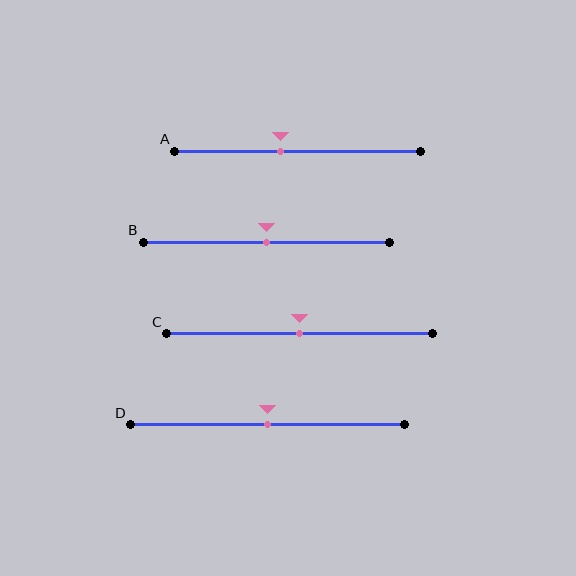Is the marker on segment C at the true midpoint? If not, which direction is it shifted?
Yes, the marker on segment C is at the true midpoint.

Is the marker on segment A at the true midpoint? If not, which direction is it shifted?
No, the marker on segment A is shifted to the left by about 7% of the segment length.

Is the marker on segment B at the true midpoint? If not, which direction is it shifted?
Yes, the marker on segment B is at the true midpoint.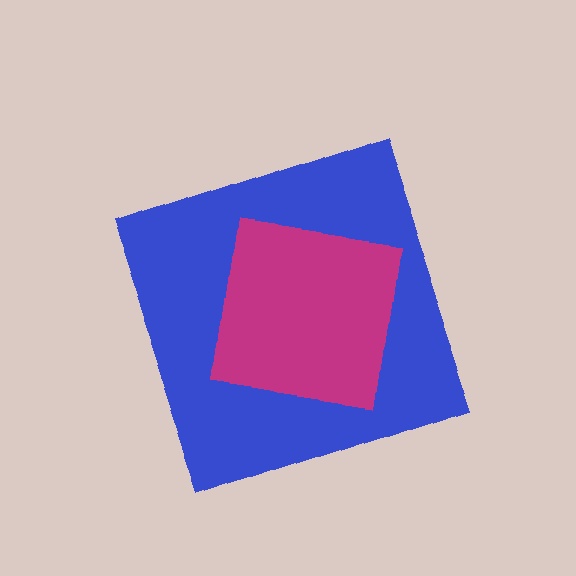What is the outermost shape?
The blue diamond.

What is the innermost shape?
The magenta square.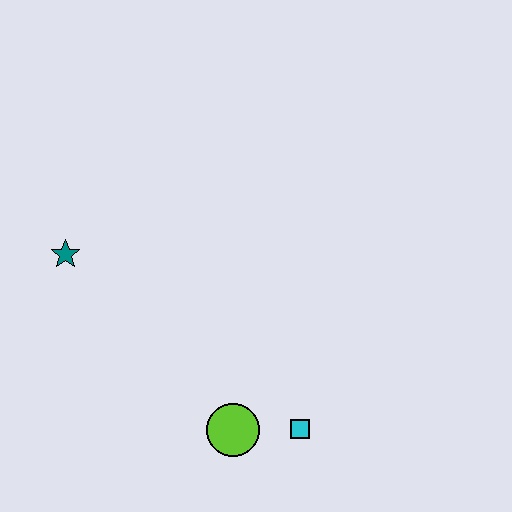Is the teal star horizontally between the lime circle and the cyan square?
No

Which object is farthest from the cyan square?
The teal star is farthest from the cyan square.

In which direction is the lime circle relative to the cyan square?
The lime circle is to the left of the cyan square.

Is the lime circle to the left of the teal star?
No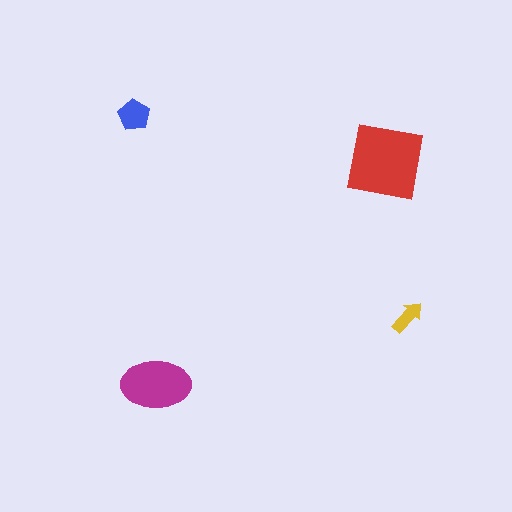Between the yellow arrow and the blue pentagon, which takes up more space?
The blue pentagon.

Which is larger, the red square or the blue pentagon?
The red square.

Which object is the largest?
The red square.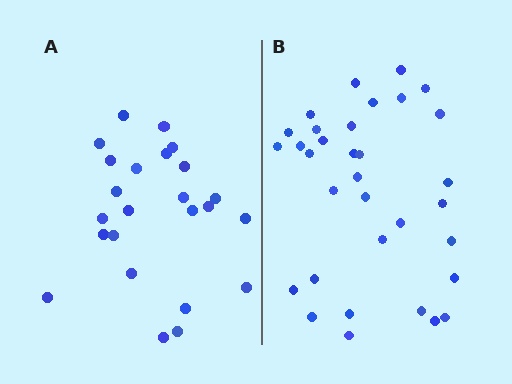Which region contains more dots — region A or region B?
Region B (the right region) has more dots.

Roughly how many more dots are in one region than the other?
Region B has roughly 8 or so more dots than region A.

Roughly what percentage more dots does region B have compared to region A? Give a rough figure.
About 40% more.